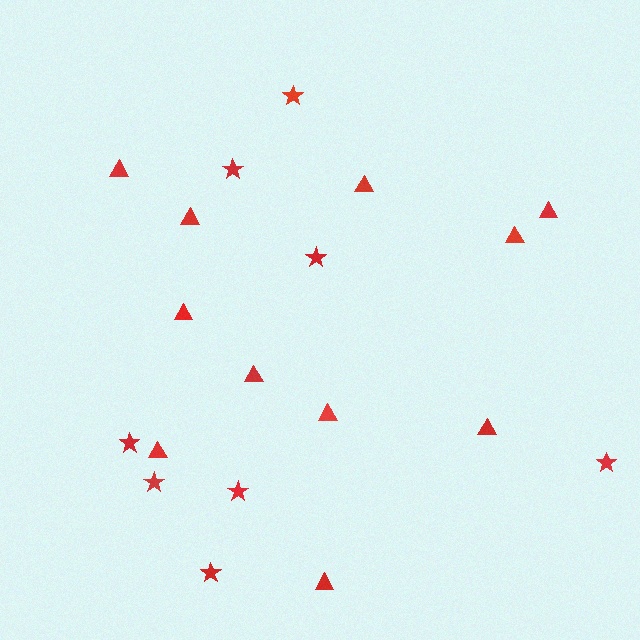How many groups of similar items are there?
There are 2 groups: one group of triangles (11) and one group of stars (8).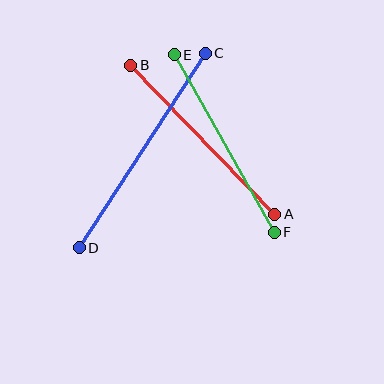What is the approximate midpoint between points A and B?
The midpoint is at approximately (203, 140) pixels.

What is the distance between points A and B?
The distance is approximately 207 pixels.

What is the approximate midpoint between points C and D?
The midpoint is at approximately (142, 151) pixels.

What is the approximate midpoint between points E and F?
The midpoint is at approximately (224, 143) pixels.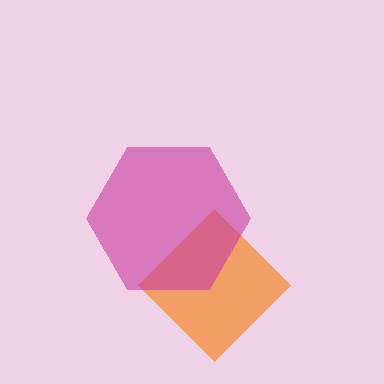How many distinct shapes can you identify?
There are 2 distinct shapes: an orange diamond, a magenta hexagon.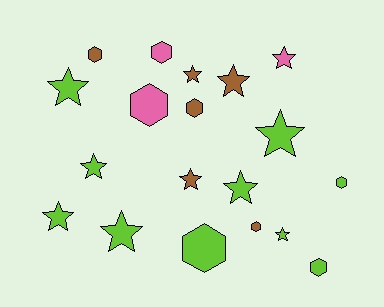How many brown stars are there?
There are 3 brown stars.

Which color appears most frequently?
Lime, with 10 objects.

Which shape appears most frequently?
Star, with 11 objects.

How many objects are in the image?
There are 19 objects.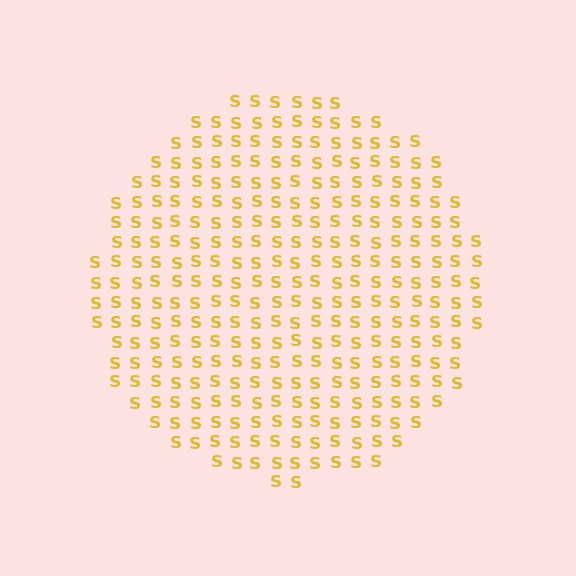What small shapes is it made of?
It is made of small letter S's.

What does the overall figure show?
The overall figure shows a circle.